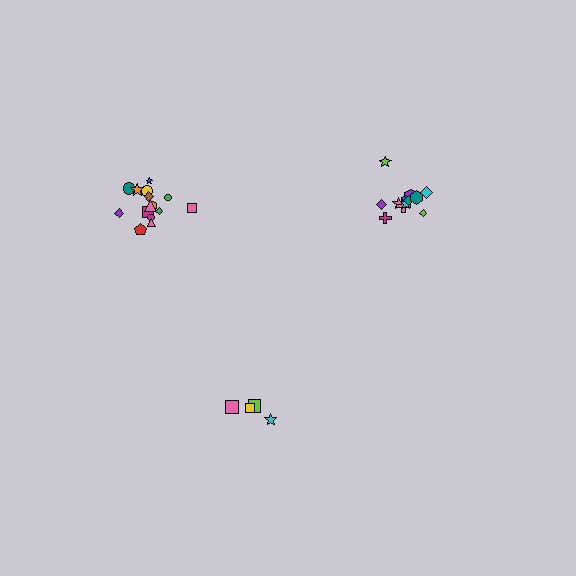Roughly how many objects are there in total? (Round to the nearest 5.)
Roughly 30 objects in total.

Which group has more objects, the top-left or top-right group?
The top-left group.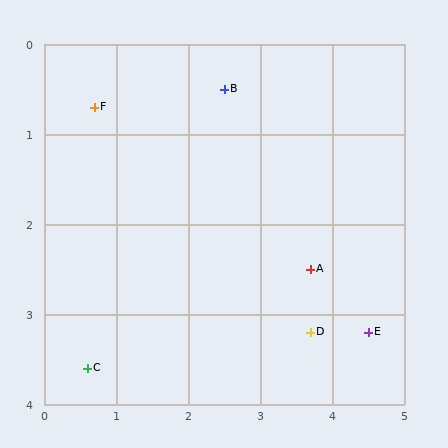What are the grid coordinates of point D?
Point D is at approximately (3.7, 3.2).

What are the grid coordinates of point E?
Point E is at approximately (4.5, 3.2).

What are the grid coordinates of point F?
Point F is at approximately (0.7, 0.7).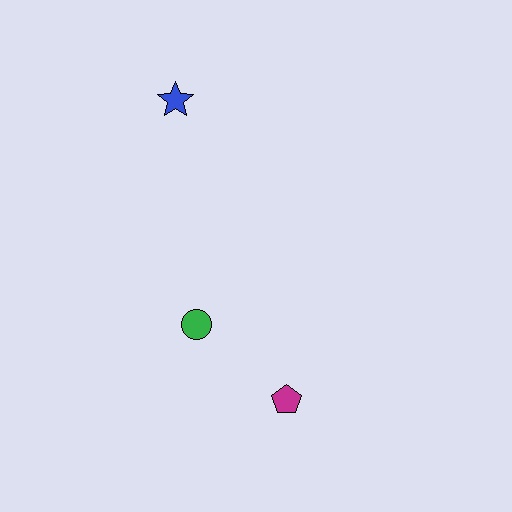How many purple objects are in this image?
There are no purple objects.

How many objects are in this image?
There are 3 objects.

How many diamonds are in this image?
There are no diamonds.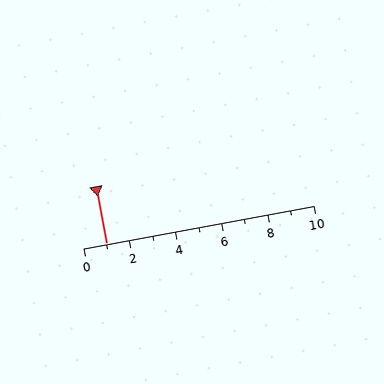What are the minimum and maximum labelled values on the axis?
The axis runs from 0 to 10.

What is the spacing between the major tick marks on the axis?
The major ticks are spaced 2 apart.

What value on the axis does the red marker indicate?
The marker indicates approximately 1.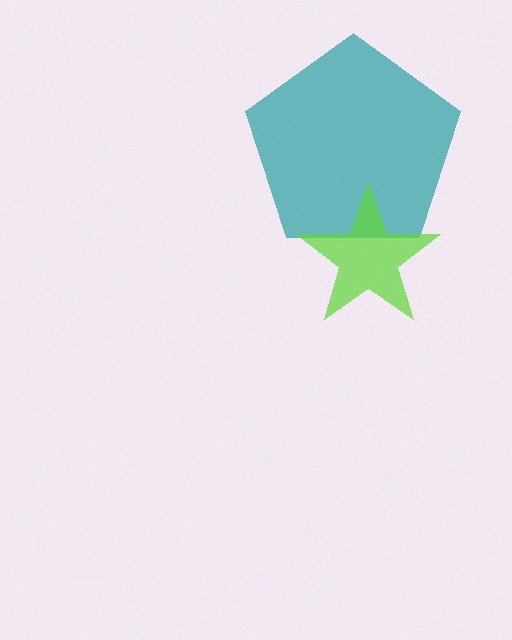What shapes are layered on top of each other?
The layered shapes are: a teal pentagon, a lime star.